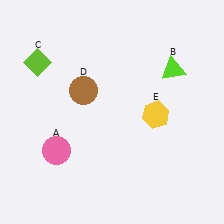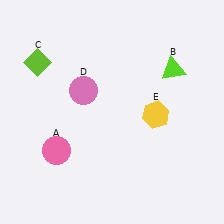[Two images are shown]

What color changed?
The circle (D) changed from brown in Image 1 to pink in Image 2.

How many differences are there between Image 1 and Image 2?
There is 1 difference between the two images.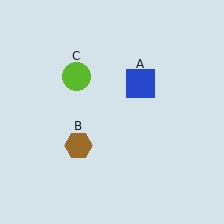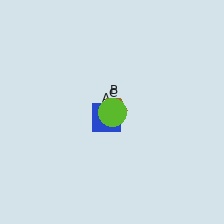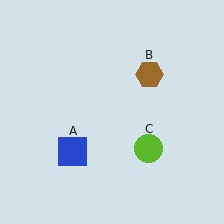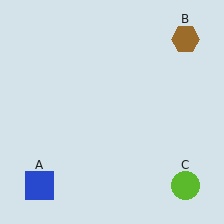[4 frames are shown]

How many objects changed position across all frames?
3 objects changed position: blue square (object A), brown hexagon (object B), lime circle (object C).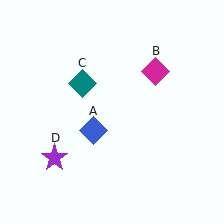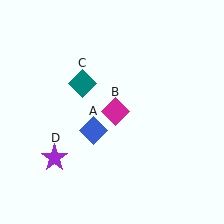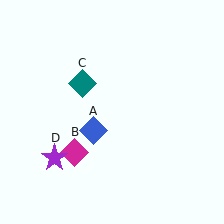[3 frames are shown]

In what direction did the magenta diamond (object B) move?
The magenta diamond (object B) moved down and to the left.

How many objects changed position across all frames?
1 object changed position: magenta diamond (object B).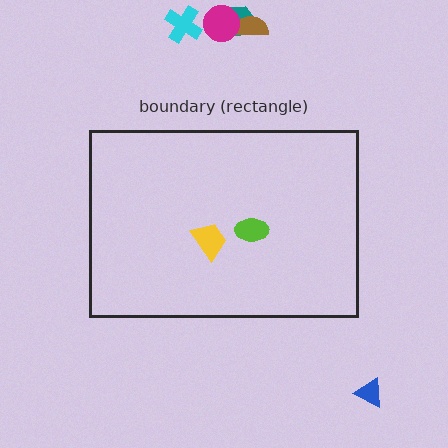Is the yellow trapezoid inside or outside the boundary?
Inside.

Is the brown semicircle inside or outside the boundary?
Outside.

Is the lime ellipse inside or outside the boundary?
Inside.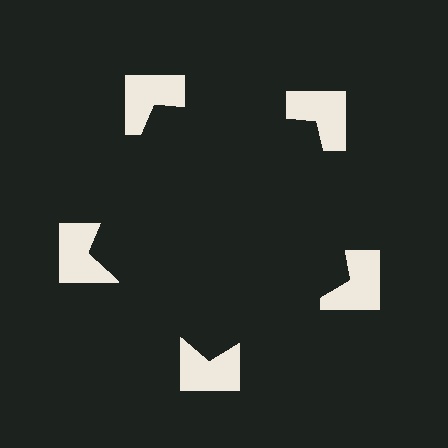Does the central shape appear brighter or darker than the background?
It typically appears slightly darker than the background, even though no actual brightness change is drawn.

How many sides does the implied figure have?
5 sides.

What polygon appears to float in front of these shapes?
An illusory pentagon — its edges are inferred from the aligned wedge cuts in the notched squares, not physically drawn.